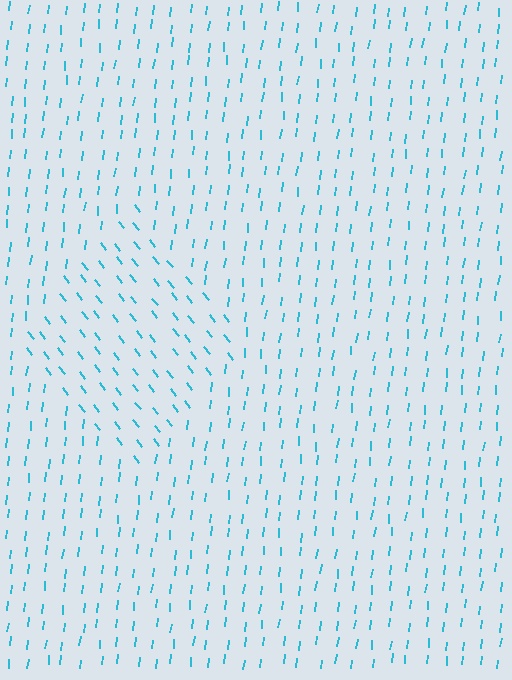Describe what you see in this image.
The image is filled with small cyan line segments. A diamond region in the image has lines oriented differently from the surrounding lines, creating a visible texture boundary.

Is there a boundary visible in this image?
Yes, there is a texture boundary formed by a change in line orientation.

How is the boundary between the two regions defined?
The boundary is defined purely by a change in line orientation (approximately 45 degrees difference). All lines are the same color and thickness.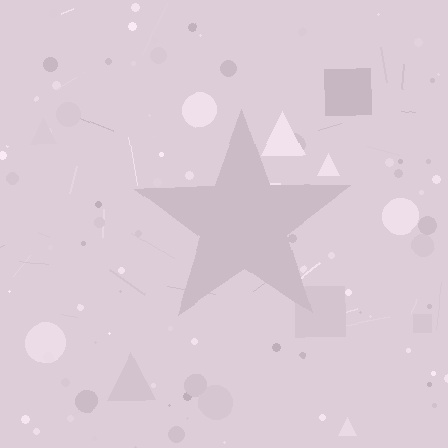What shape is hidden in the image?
A star is hidden in the image.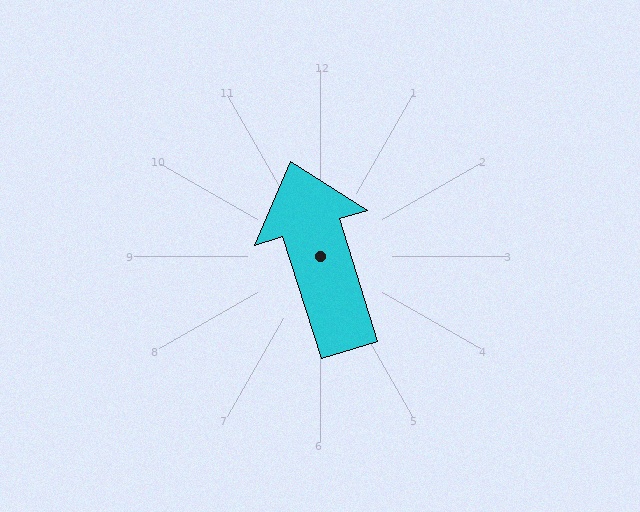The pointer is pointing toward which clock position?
Roughly 11 o'clock.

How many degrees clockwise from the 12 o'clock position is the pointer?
Approximately 343 degrees.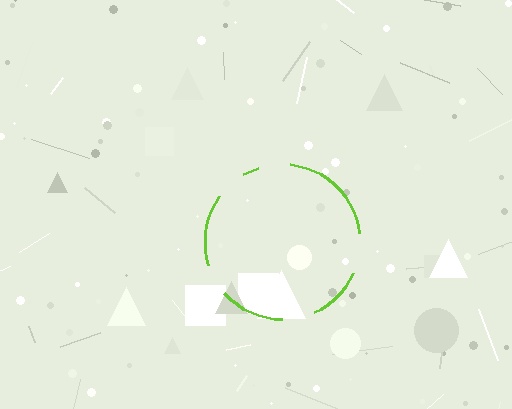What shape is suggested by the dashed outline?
The dashed outline suggests a circle.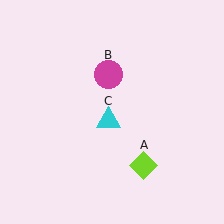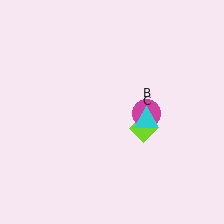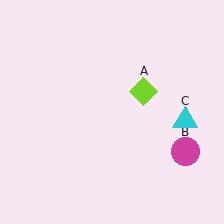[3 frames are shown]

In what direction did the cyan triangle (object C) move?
The cyan triangle (object C) moved right.